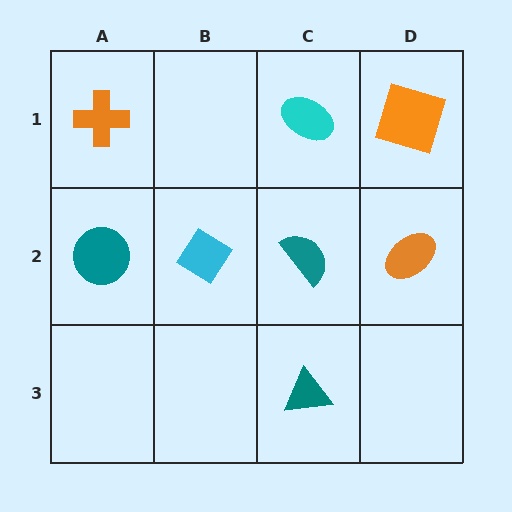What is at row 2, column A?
A teal circle.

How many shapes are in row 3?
1 shape.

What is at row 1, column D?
An orange square.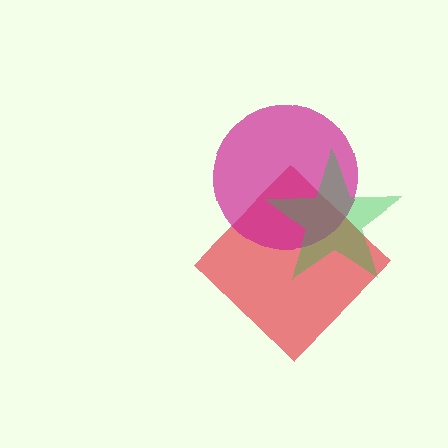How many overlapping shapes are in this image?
There are 3 overlapping shapes in the image.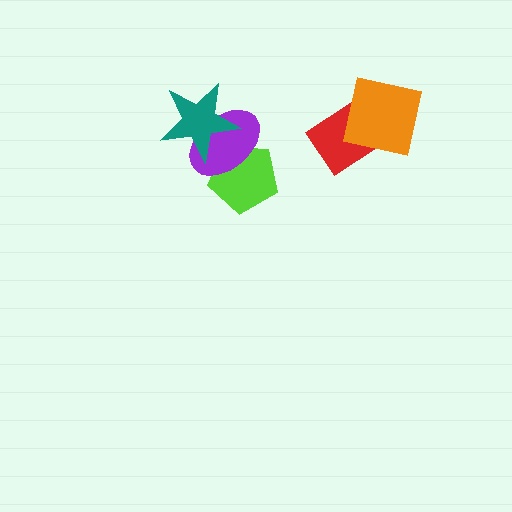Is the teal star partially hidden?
No, no other shape covers it.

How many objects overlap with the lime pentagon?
2 objects overlap with the lime pentagon.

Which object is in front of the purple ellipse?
The teal star is in front of the purple ellipse.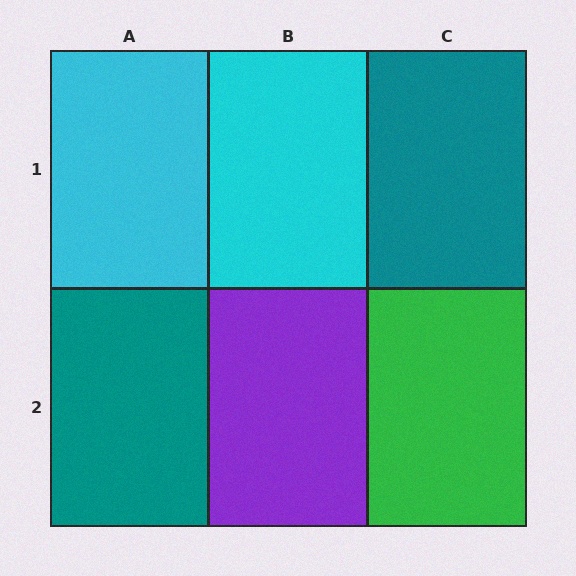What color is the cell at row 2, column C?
Green.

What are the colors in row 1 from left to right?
Cyan, cyan, teal.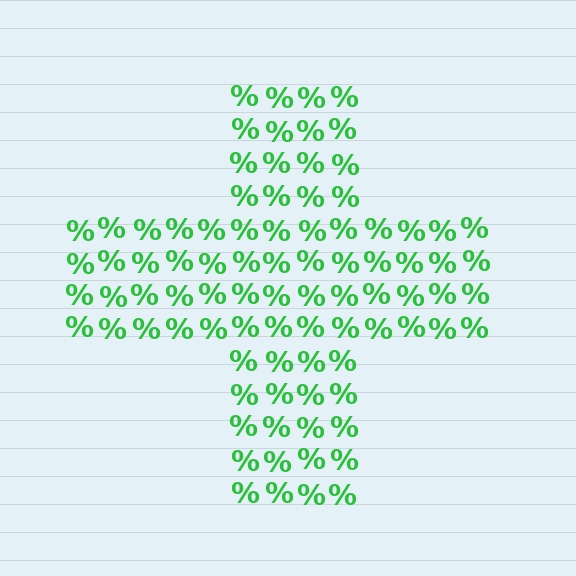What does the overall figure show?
The overall figure shows a cross.